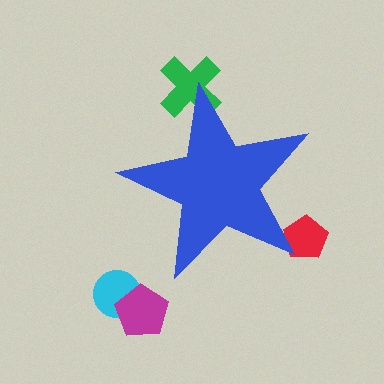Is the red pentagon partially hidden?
Yes, the red pentagon is partially hidden behind the blue star.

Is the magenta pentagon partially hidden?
No, the magenta pentagon is fully visible.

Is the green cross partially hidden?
Yes, the green cross is partially hidden behind the blue star.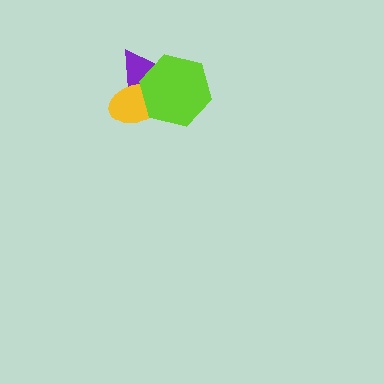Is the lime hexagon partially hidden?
No, no other shape covers it.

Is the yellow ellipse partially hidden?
Yes, it is partially covered by another shape.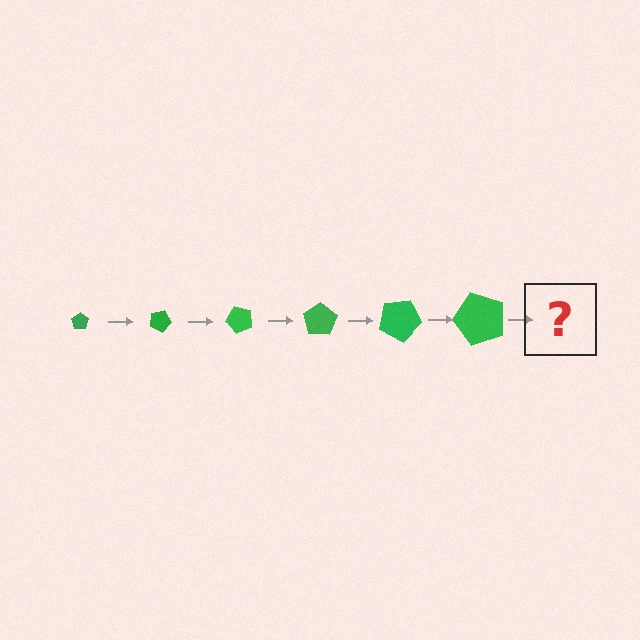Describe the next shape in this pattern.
It should be a pentagon, larger than the previous one and rotated 150 degrees from the start.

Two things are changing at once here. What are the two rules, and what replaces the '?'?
The two rules are that the pentagon grows larger each step and it rotates 25 degrees each step. The '?' should be a pentagon, larger than the previous one and rotated 150 degrees from the start.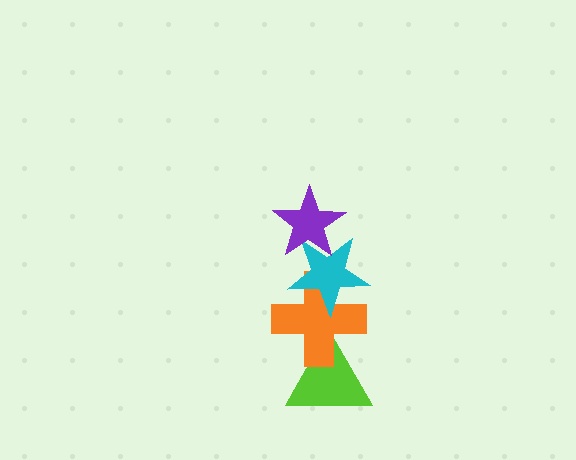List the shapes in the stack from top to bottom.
From top to bottom: the purple star, the cyan star, the orange cross, the lime triangle.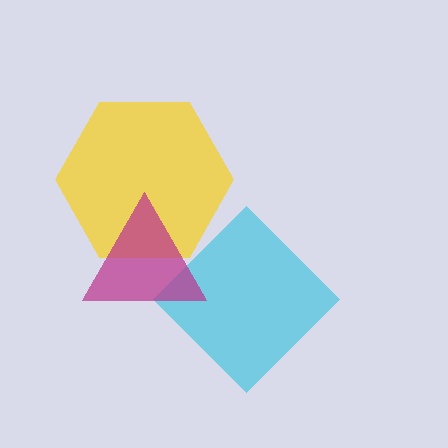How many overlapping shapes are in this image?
There are 3 overlapping shapes in the image.